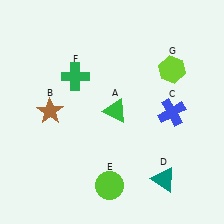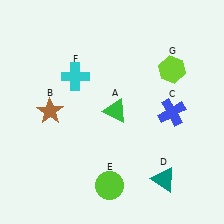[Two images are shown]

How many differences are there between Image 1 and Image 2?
There is 1 difference between the two images.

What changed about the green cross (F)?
In Image 1, F is green. In Image 2, it changed to cyan.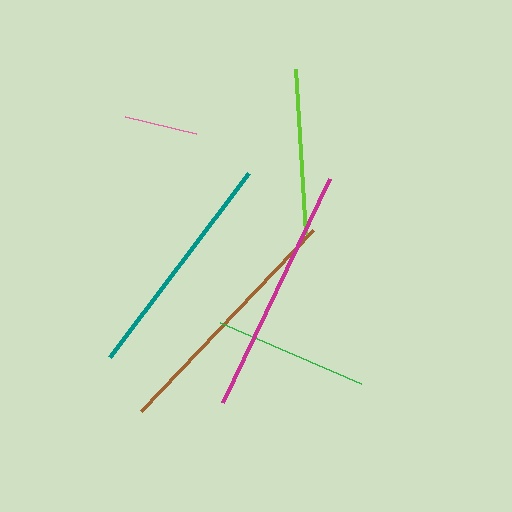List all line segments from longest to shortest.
From longest to shortest: brown, magenta, teal, lime, green, pink.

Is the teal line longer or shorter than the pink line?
The teal line is longer than the pink line.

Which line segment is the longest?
The brown line is the longest at approximately 249 pixels.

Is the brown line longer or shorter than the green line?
The brown line is longer than the green line.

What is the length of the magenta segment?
The magenta segment is approximately 248 pixels long.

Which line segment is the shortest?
The pink line is the shortest at approximately 73 pixels.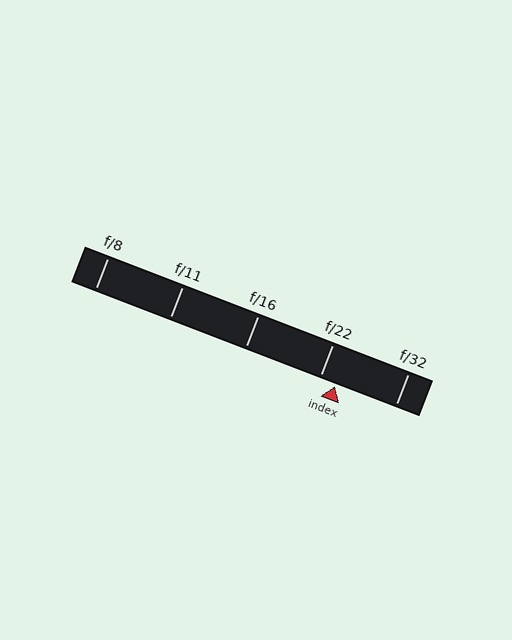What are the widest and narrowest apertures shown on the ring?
The widest aperture shown is f/8 and the narrowest is f/32.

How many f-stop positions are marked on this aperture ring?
There are 5 f-stop positions marked.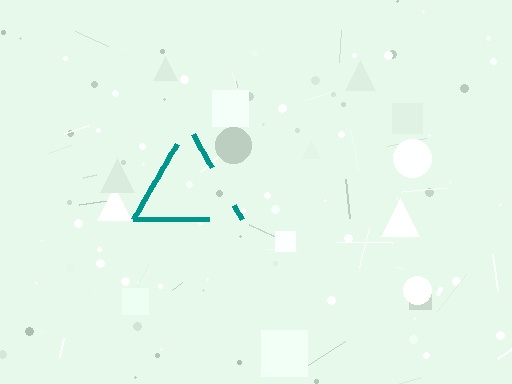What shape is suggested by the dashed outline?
The dashed outline suggests a triangle.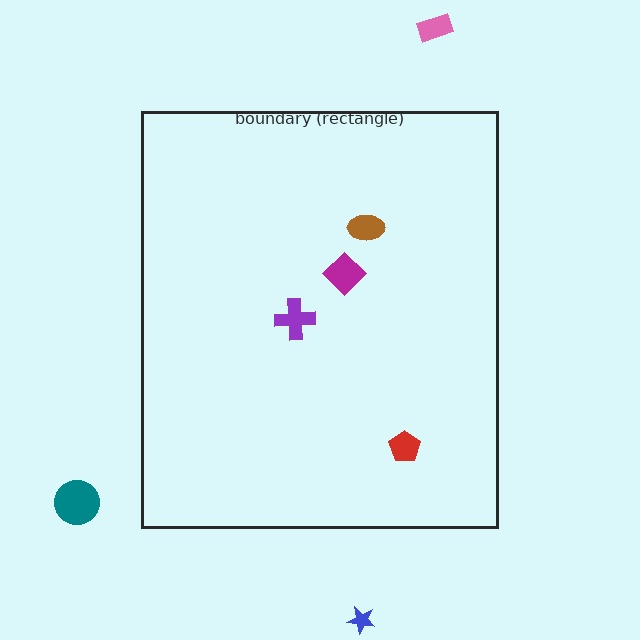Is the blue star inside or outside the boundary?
Outside.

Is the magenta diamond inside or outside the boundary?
Inside.